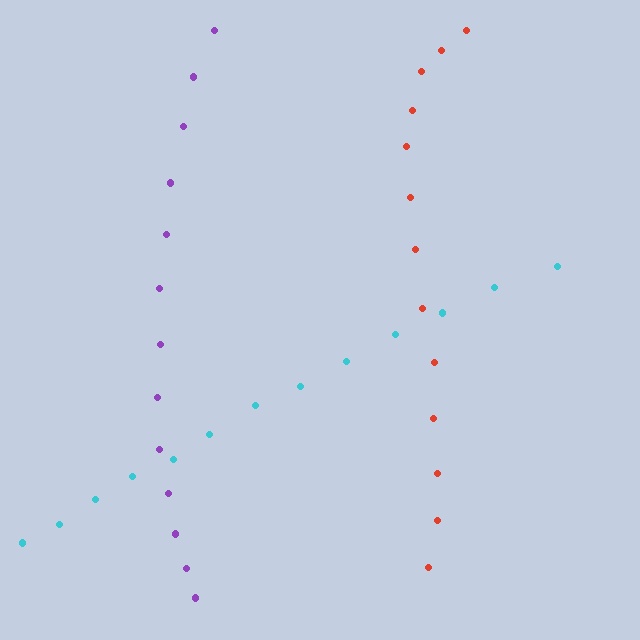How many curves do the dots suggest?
There are 3 distinct paths.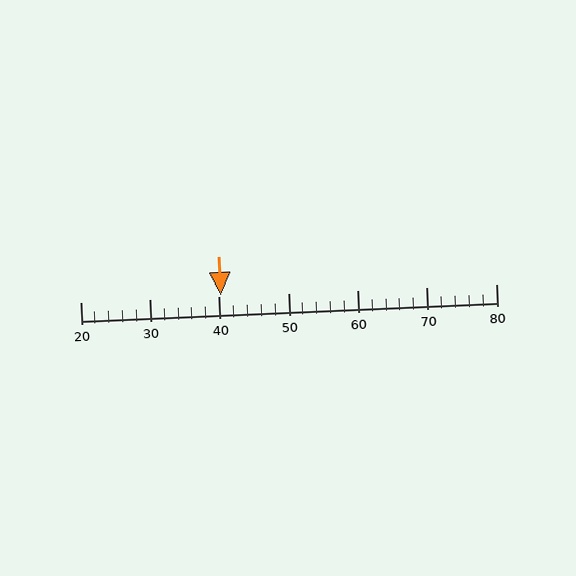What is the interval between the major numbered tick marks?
The major tick marks are spaced 10 units apart.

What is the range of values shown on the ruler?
The ruler shows values from 20 to 80.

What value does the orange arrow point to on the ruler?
The orange arrow points to approximately 40.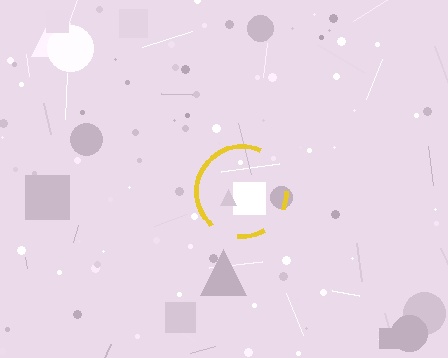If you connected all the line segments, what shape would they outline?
They would outline a circle.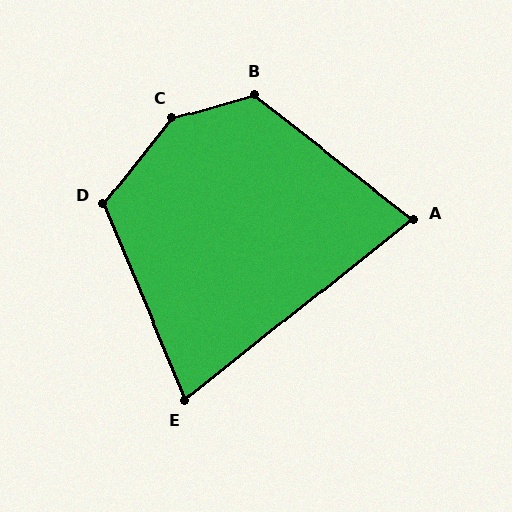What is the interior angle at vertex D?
Approximately 119 degrees (obtuse).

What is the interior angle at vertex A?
Approximately 77 degrees (acute).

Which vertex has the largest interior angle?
C, at approximately 145 degrees.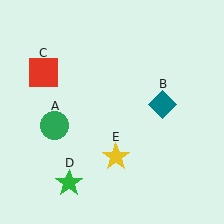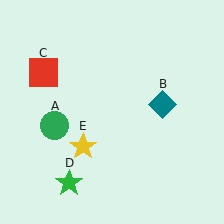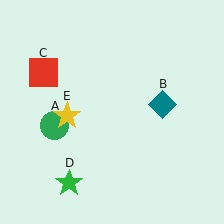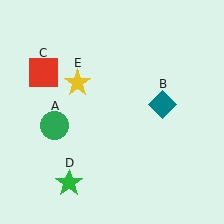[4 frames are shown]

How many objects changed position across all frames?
1 object changed position: yellow star (object E).